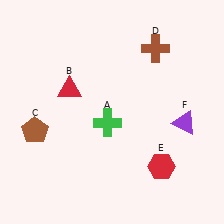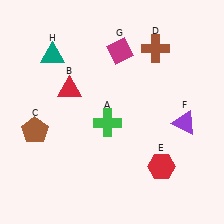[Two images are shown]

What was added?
A magenta diamond (G), a teal triangle (H) were added in Image 2.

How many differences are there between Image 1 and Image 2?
There are 2 differences between the two images.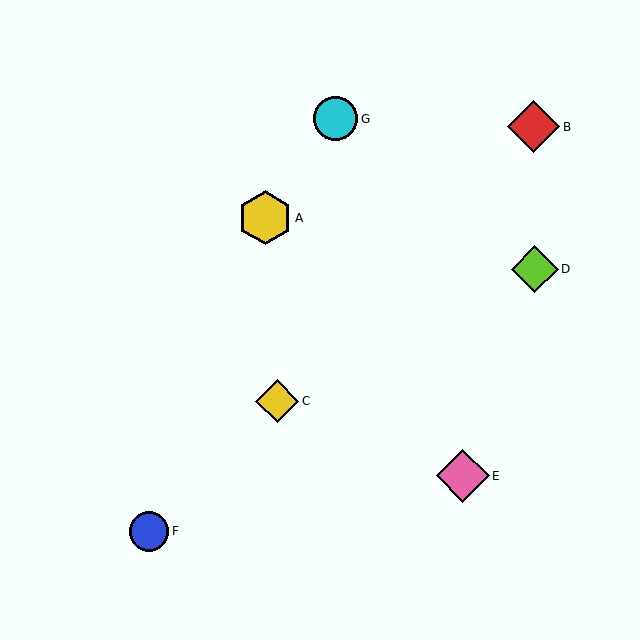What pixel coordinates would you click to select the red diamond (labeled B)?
Click at (534, 127) to select the red diamond B.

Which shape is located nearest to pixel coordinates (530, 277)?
The lime diamond (labeled D) at (535, 269) is nearest to that location.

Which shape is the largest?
The yellow hexagon (labeled A) is the largest.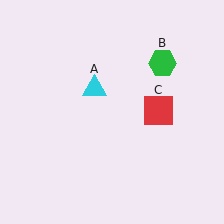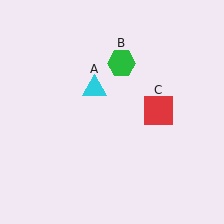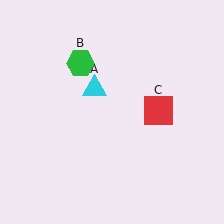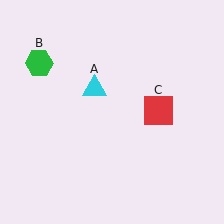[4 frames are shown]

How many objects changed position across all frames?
1 object changed position: green hexagon (object B).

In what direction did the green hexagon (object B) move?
The green hexagon (object B) moved left.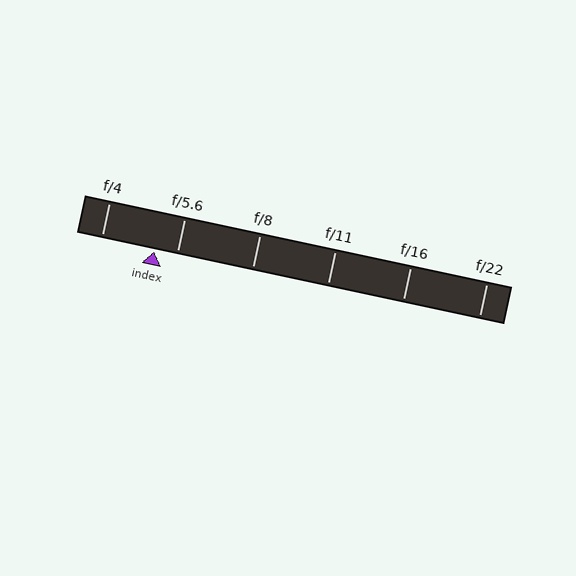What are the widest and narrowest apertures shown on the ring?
The widest aperture shown is f/4 and the narrowest is f/22.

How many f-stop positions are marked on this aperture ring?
There are 6 f-stop positions marked.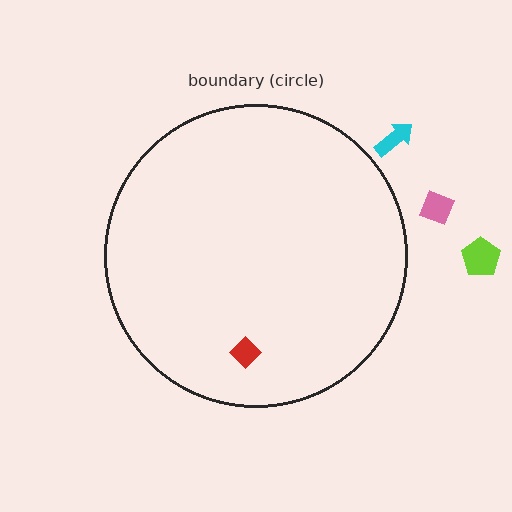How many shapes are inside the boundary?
1 inside, 3 outside.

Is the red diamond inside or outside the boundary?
Inside.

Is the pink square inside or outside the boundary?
Outside.